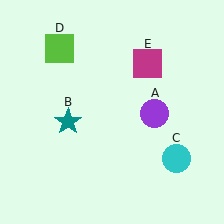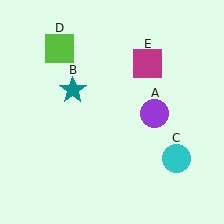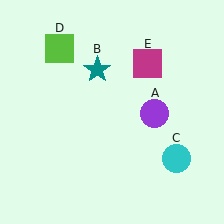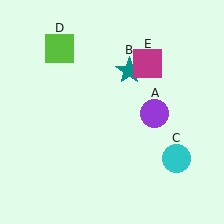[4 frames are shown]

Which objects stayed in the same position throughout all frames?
Purple circle (object A) and cyan circle (object C) and lime square (object D) and magenta square (object E) remained stationary.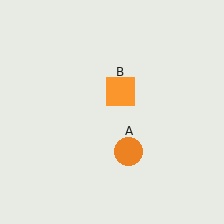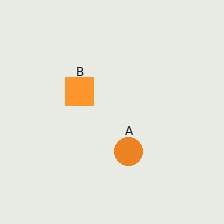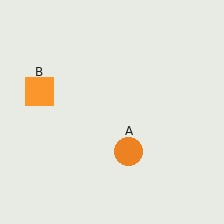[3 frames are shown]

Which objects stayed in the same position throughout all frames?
Orange circle (object A) remained stationary.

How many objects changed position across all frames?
1 object changed position: orange square (object B).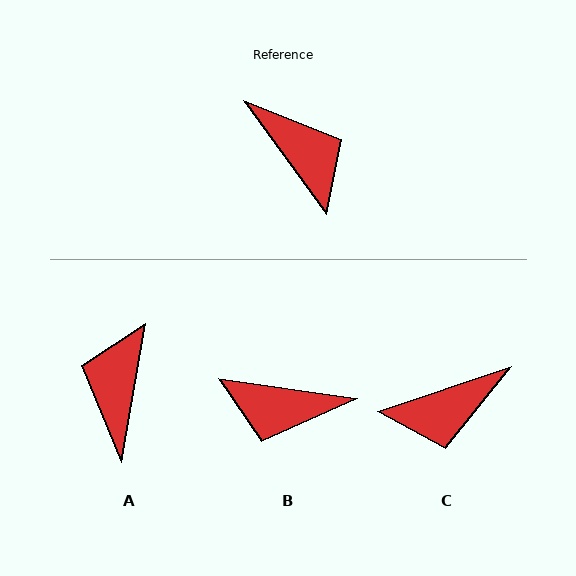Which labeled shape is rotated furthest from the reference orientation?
A, about 135 degrees away.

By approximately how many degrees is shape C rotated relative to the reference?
Approximately 108 degrees clockwise.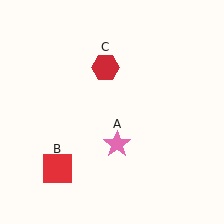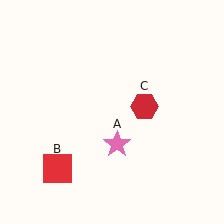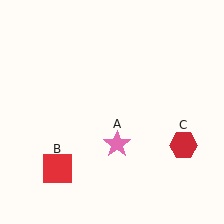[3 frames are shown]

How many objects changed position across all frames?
1 object changed position: red hexagon (object C).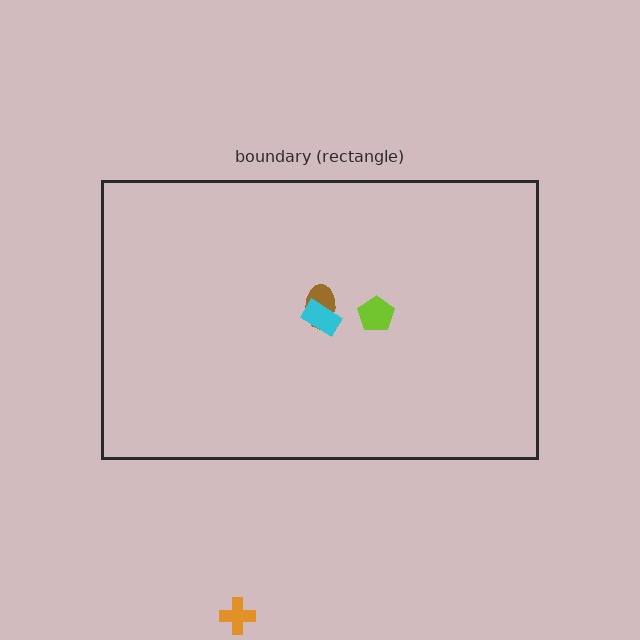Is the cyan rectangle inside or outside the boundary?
Inside.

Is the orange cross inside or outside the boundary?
Outside.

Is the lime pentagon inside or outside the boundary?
Inside.